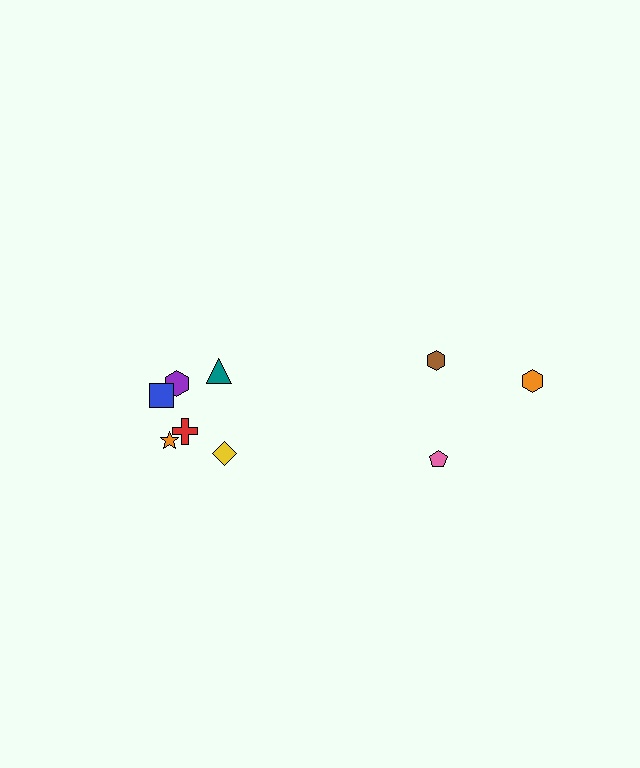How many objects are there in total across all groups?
There are 9 objects.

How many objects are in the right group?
There are 3 objects.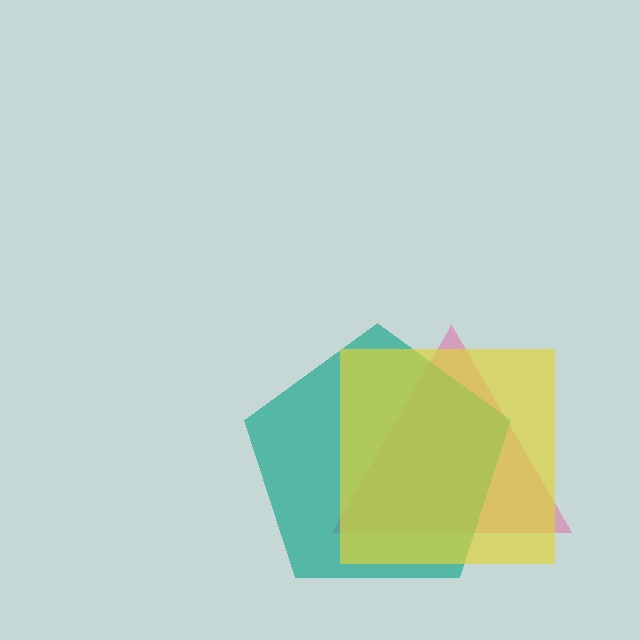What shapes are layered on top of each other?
The layered shapes are: a pink triangle, a teal pentagon, a yellow square.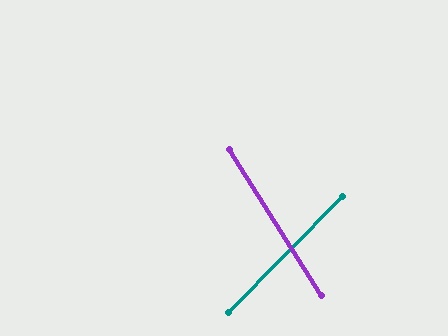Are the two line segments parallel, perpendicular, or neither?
Neither parallel nor perpendicular — they differ by about 77°.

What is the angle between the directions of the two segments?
Approximately 77 degrees.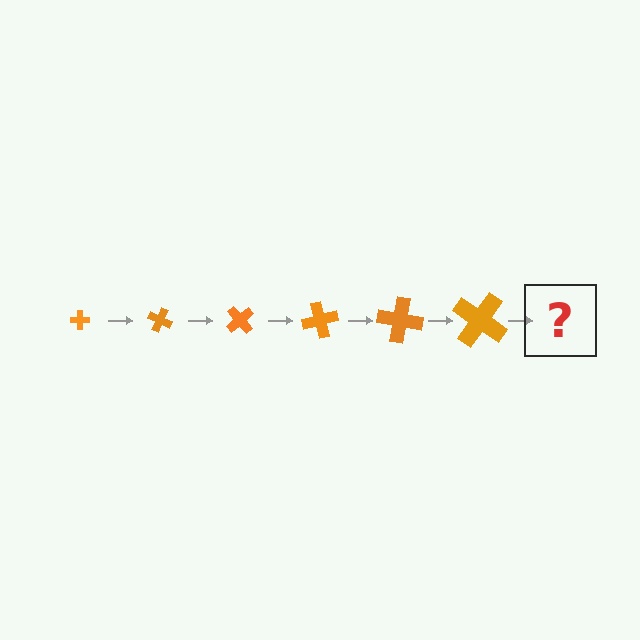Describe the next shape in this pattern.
It should be a cross, larger than the previous one and rotated 150 degrees from the start.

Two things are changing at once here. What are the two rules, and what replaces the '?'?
The two rules are that the cross grows larger each step and it rotates 25 degrees each step. The '?' should be a cross, larger than the previous one and rotated 150 degrees from the start.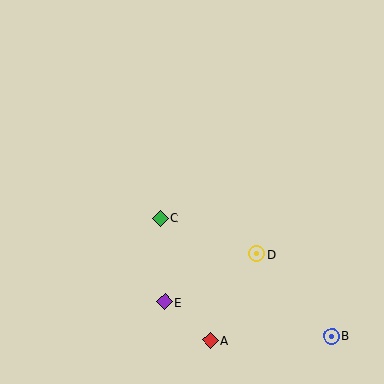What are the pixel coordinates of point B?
Point B is at (331, 336).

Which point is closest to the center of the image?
Point C at (160, 218) is closest to the center.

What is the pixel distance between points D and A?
The distance between D and A is 98 pixels.